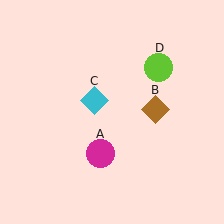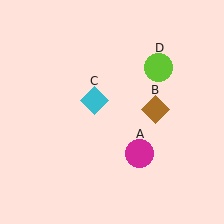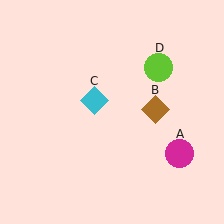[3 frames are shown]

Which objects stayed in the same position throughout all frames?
Brown diamond (object B) and cyan diamond (object C) and lime circle (object D) remained stationary.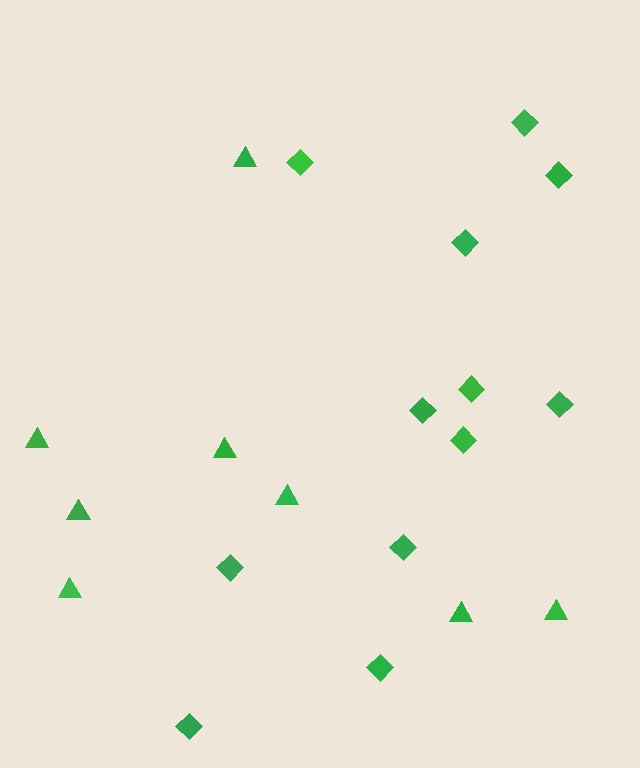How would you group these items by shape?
There are 2 groups: one group of triangles (8) and one group of diamonds (12).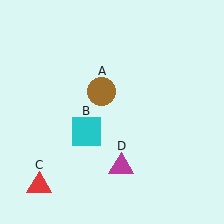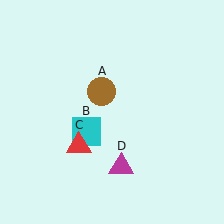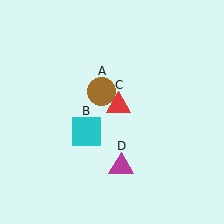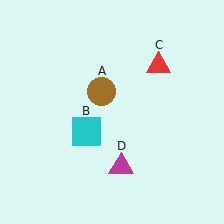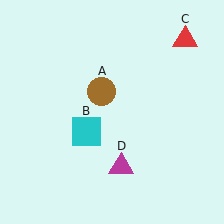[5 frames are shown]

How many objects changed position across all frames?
1 object changed position: red triangle (object C).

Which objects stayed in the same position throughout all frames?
Brown circle (object A) and cyan square (object B) and magenta triangle (object D) remained stationary.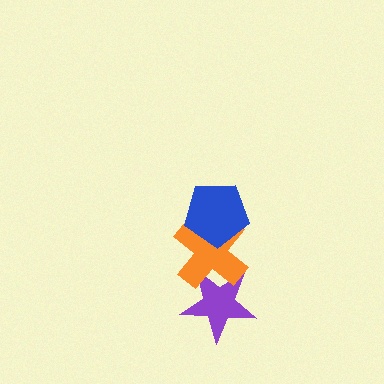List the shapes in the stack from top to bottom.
From top to bottom: the blue pentagon, the orange cross, the purple star.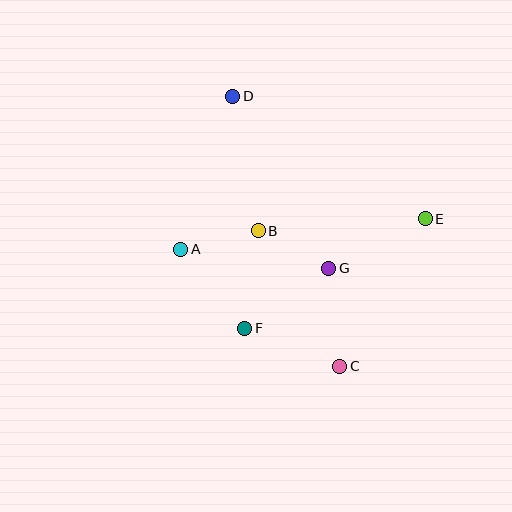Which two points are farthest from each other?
Points C and D are farthest from each other.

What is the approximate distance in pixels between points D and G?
The distance between D and G is approximately 197 pixels.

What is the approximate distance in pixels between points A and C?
The distance between A and C is approximately 198 pixels.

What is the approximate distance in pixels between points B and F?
The distance between B and F is approximately 98 pixels.